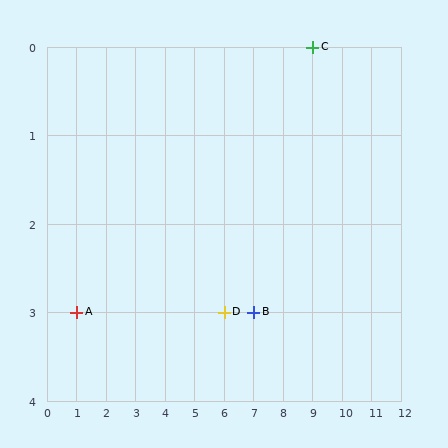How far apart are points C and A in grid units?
Points C and A are 8 columns and 3 rows apart (about 8.5 grid units diagonally).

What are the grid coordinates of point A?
Point A is at grid coordinates (1, 3).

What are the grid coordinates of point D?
Point D is at grid coordinates (6, 3).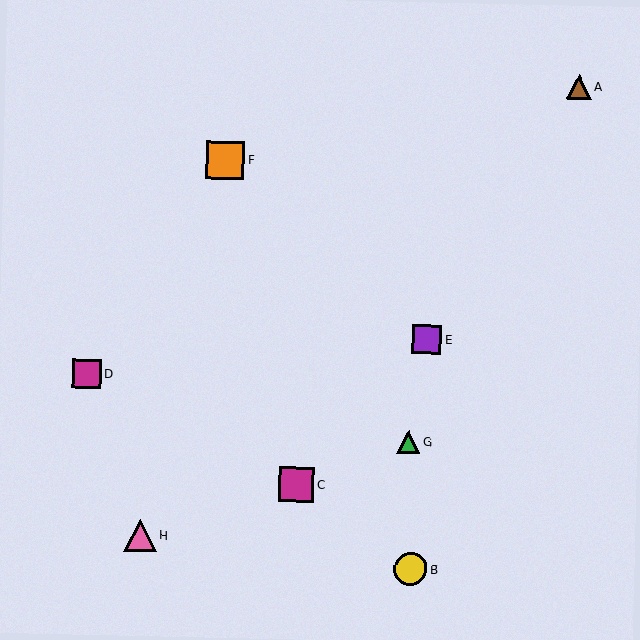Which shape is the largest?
The orange square (labeled F) is the largest.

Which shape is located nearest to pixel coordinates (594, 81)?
The brown triangle (labeled A) at (579, 87) is nearest to that location.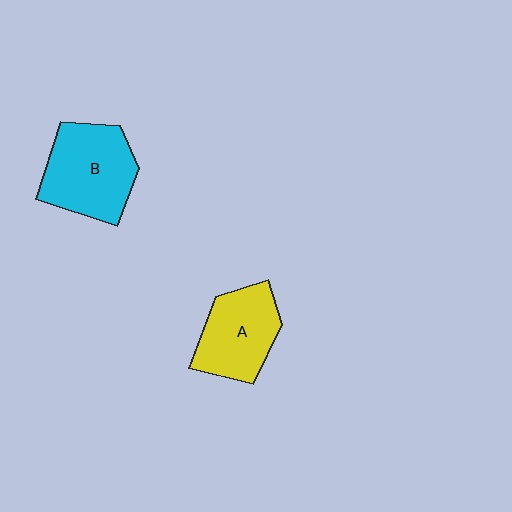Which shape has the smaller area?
Shape A (yellow).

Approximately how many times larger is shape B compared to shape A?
Approximately 1.2 times.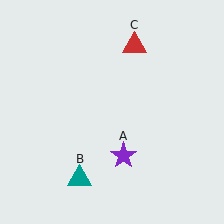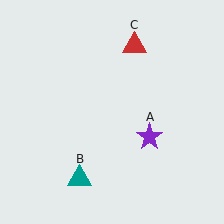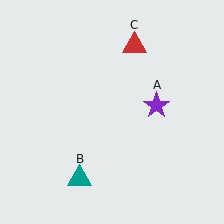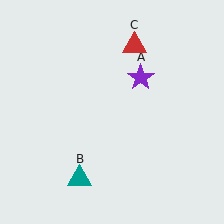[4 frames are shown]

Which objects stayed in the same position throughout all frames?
Teal triangle (object B) and red triangle (object C) remained stationary.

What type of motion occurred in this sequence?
The purple star (object A) rotated counterclockwise around the center of the scene.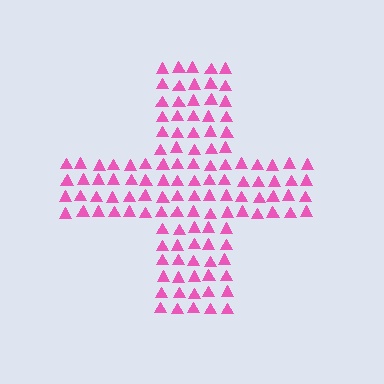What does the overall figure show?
The overall figure shows a cross.